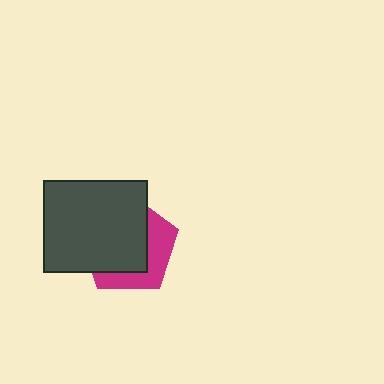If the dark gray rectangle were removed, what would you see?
You would see the complete magenta pentagon.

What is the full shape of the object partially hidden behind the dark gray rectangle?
The partially hidden object is a magenta pentagon.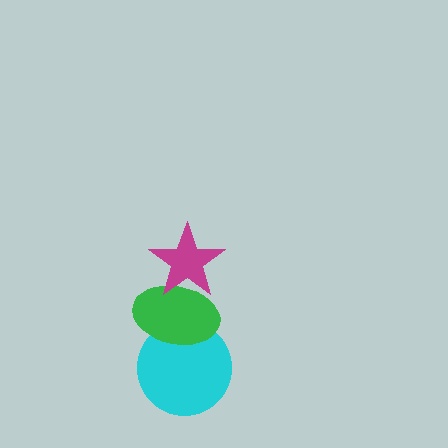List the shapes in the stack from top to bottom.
From top to bottom: the magenta star, the green ellipse, the cyan circle.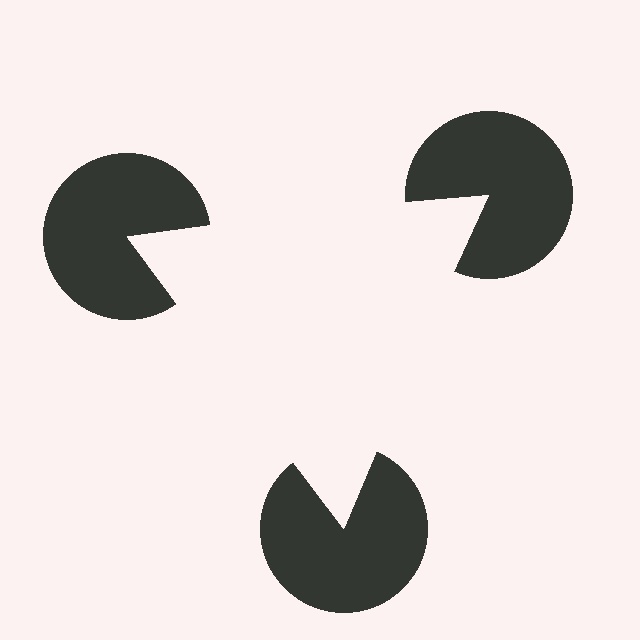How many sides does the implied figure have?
3 sides.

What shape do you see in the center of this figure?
An illusory triangle — its edges are inferred from the aligned wedge cuts in the pac-man discs, not physically drawn.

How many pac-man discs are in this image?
There are 3 — one at each vertex of the illusory triangle.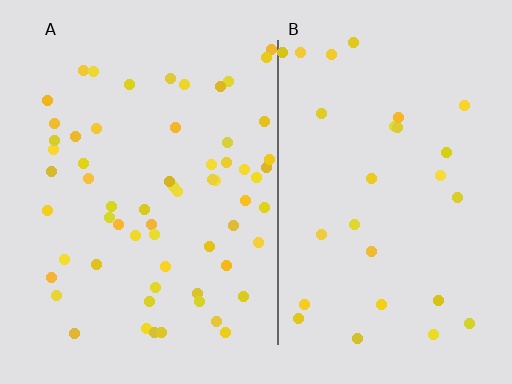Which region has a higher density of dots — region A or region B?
A (the left).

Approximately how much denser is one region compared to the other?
Approximately 2.2× — region A over region B.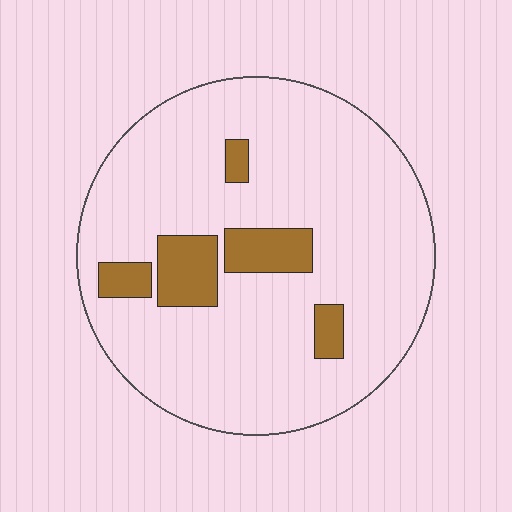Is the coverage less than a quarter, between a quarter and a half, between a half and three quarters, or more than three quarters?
Less than a quarter.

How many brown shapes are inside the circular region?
5.